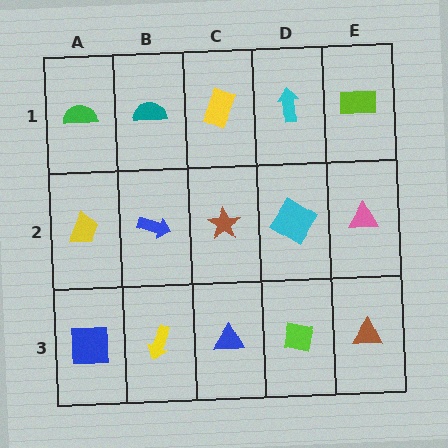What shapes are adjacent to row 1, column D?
A cyan diamond (row 2, column D), a yellow rectangle (row 1, column C), a lime rectangle (row 1, column E).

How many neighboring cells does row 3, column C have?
3.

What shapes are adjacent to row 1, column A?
A yellow trapezoid (row 2, column A), a teal semicircle (row 1, column B).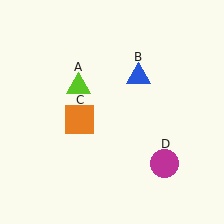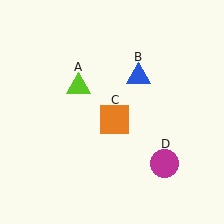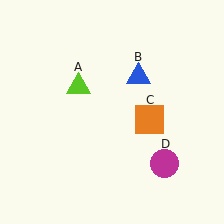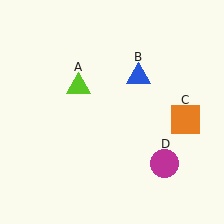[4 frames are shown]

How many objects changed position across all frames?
1 object changed position: orange square (object C).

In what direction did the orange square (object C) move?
The orange square (object C) moved right.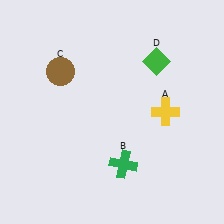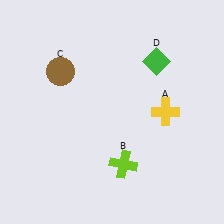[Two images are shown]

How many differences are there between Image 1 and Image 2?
There is 1 difference between the two images.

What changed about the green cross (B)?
In Image 1, B is green. In Image 2, it changed to lime.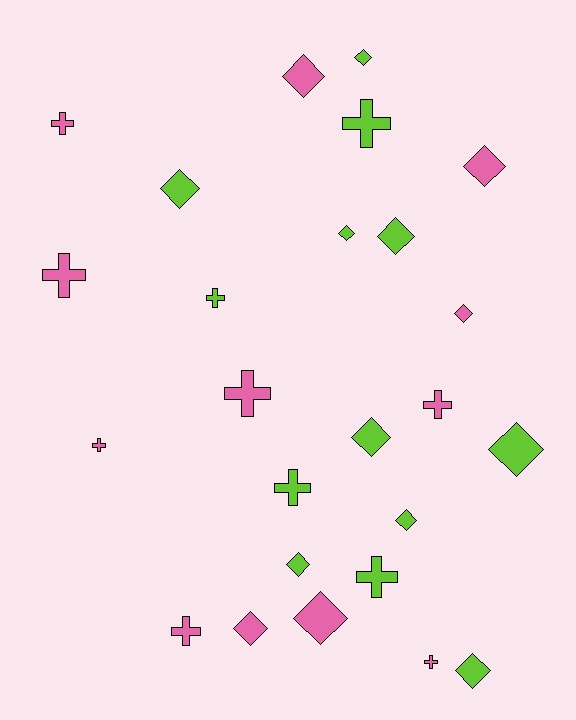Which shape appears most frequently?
Diamond, with 14 objects.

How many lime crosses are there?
There are 4 lime crosses.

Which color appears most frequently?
Lime, with 13 objects.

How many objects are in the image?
There are 25 objects.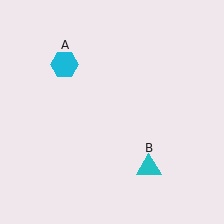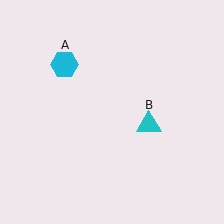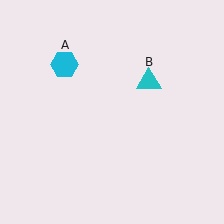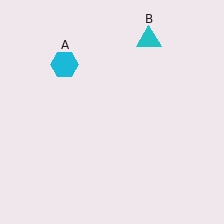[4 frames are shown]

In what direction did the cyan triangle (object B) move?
The cyan triangle (object B) moved up.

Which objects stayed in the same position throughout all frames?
Cyan hexagon (object A) remained stationary.